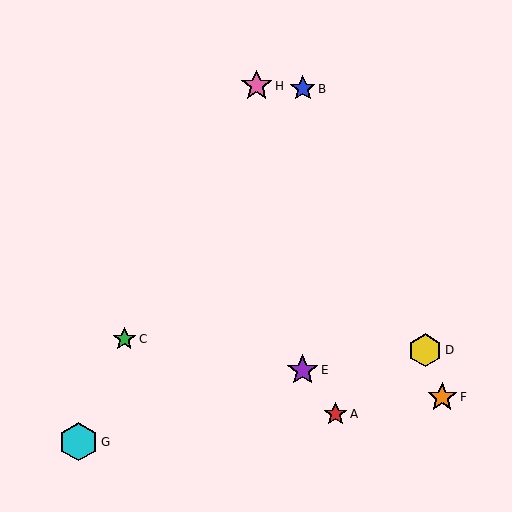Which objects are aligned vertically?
Objects B, E are aligned vertically.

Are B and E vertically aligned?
Yes, both are at x≈303.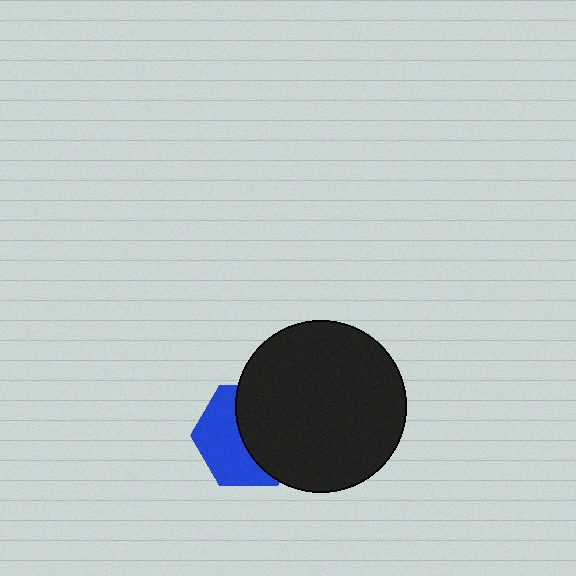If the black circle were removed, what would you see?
You would see the complete blue hexagon.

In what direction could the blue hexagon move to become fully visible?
The blue hexagon could move left. That would shift it out from behind the black circle entirely.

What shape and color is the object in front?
The object in front is a black circle.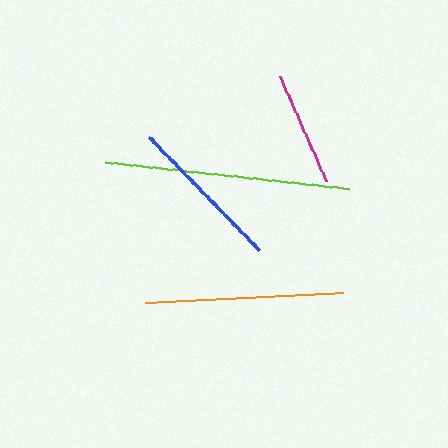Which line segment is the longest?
The lime line is the longest at approximately 246 pixels.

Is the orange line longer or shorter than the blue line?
The orange line is longer than the blue line.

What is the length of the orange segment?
The orange segment is approximately 198 pixels long.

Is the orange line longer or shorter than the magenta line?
The orange line is longer than the magenta line.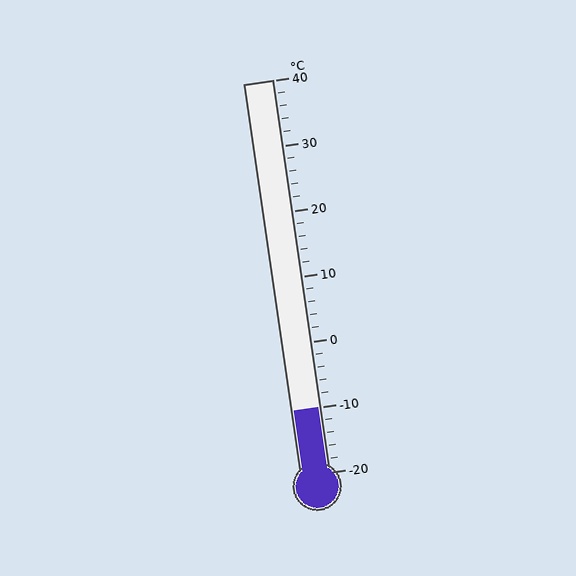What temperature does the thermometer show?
The thermometer shows approximately -10°C.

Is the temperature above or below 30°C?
The temperature is below 30°C.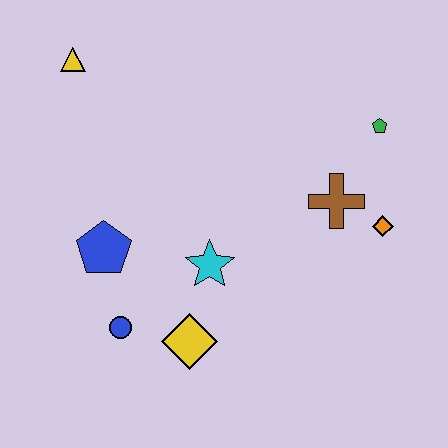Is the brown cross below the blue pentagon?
No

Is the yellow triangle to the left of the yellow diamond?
Yes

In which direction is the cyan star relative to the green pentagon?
The cyan star is to the left of the green pentagon.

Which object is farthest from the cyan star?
The yellow triangle is farthest from the cyan star.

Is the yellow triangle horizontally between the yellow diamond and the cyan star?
No